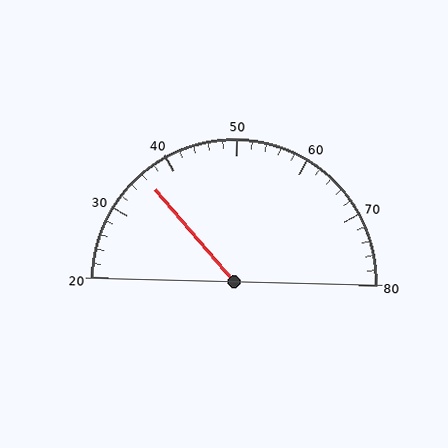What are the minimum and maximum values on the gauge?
The gauge ranges from 20 to 80.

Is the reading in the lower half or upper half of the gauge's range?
The reading is in the lower half of the range (20 to 80).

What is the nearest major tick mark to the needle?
The nearest major tick mark is 40.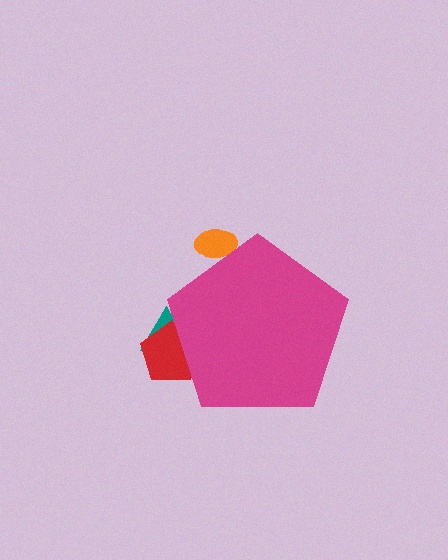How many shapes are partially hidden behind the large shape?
3 shapes are partially hidden.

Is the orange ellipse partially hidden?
Yes, the orange ellipse is partially hidden behind the magenta pentagon.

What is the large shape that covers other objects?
A magenta pentagon.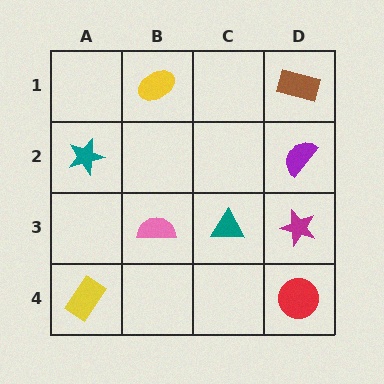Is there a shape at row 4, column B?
No, that cell is empty.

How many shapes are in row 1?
2 shapes.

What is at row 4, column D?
A red circle.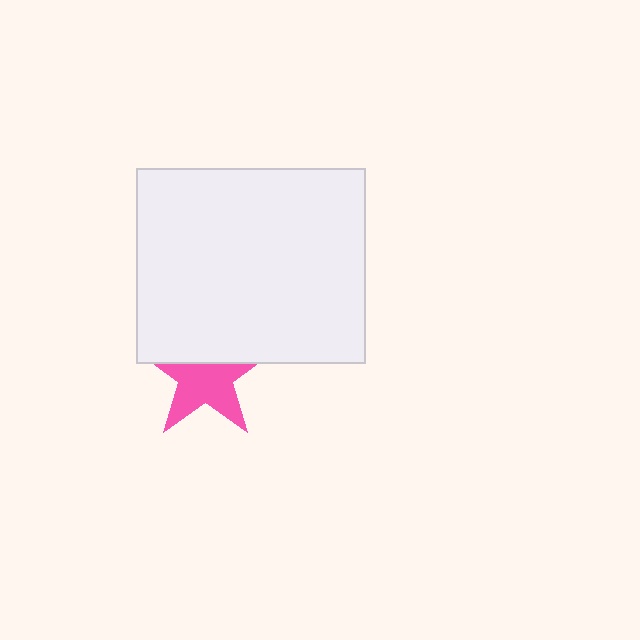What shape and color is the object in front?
The object in front is a white rectangle.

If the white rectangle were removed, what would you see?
You would see the complete pink star.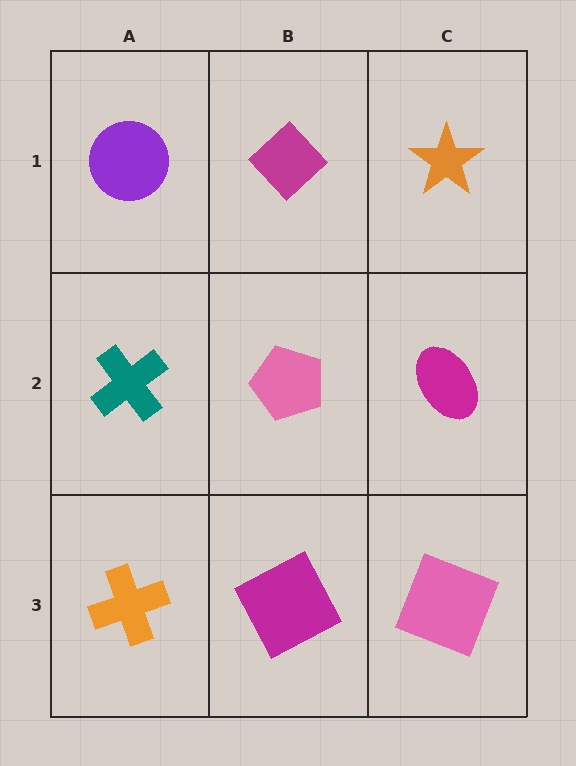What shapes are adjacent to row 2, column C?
An orange star (row 1, column C), a pink square (row 3, column C), a pink pentagon (row 2, column B).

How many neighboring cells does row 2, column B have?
4.